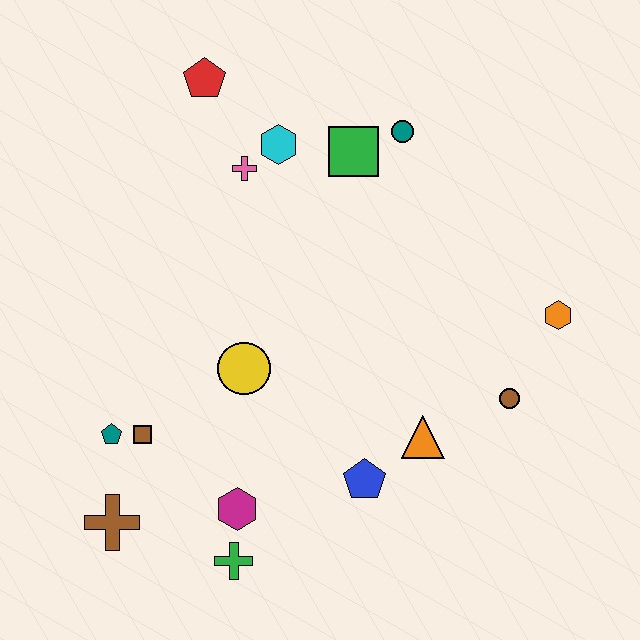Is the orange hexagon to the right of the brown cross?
Yes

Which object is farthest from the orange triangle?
The red pentagon is farthest from the orange triangle.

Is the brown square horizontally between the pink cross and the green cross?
No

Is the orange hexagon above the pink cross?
No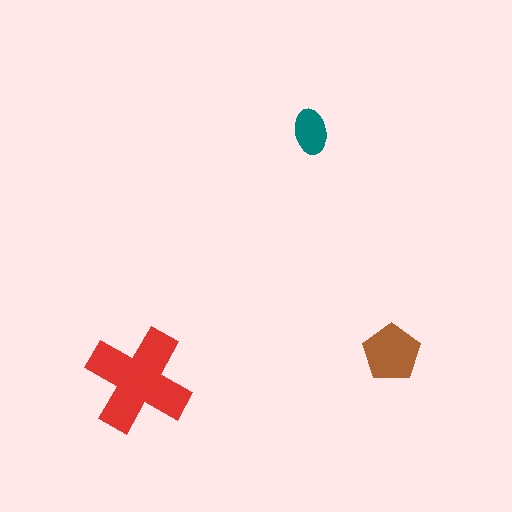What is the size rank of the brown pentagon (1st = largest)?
2nd.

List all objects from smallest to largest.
The teal ellipse, the brown pentagon, the red cross.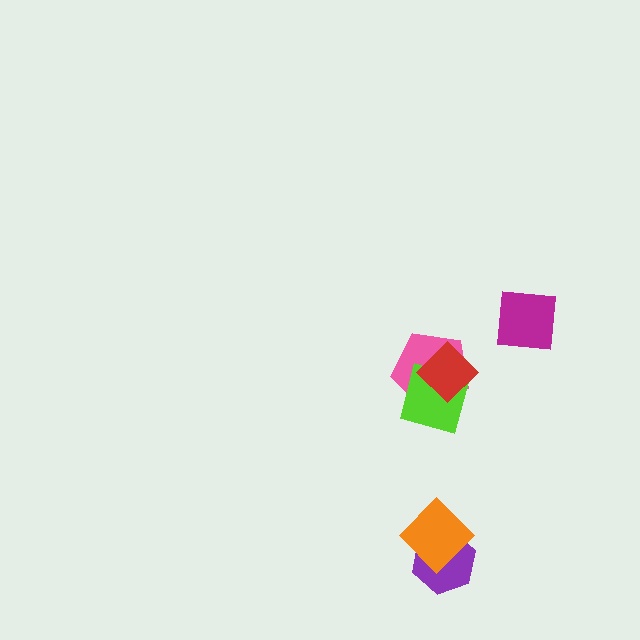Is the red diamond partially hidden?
No, no other shape covers it.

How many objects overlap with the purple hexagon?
1 object overlaps with the purple hexagon.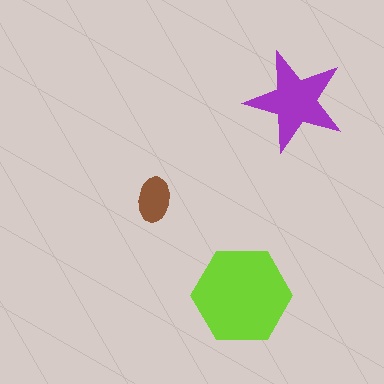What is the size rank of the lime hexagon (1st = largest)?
1st.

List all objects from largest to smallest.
The lime hexagon, the purple star, the brown ellipse.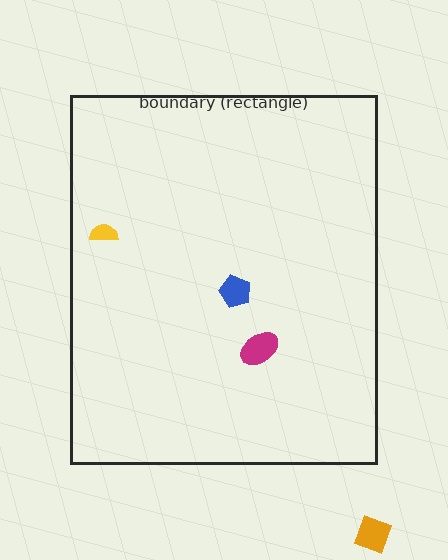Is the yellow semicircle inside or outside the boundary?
Inside.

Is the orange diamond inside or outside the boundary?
Outside.